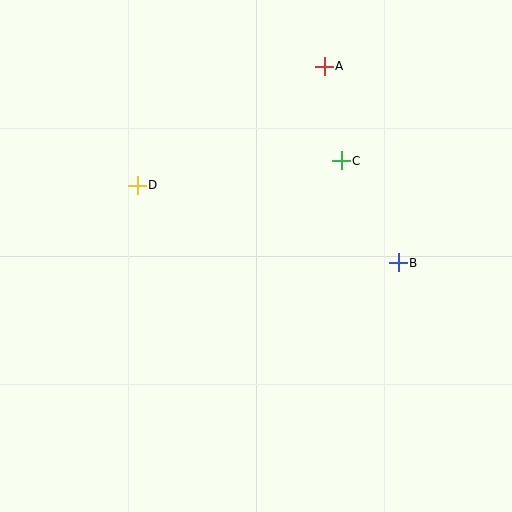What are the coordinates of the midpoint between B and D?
The midpoint between B and D is at (268, 224).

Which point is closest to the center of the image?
Point C at (341, 161) is closest to the center.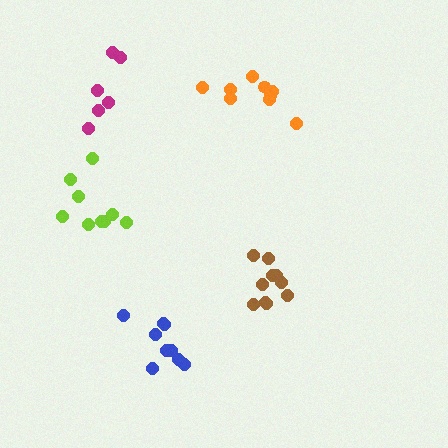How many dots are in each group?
Group 1: 9 dots, Group 2: 9 dots, Group 3: 9 dots, Group 4: 10 dots, Group 5: 6 dots (43 total).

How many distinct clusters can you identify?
There are 5 distinct clusters.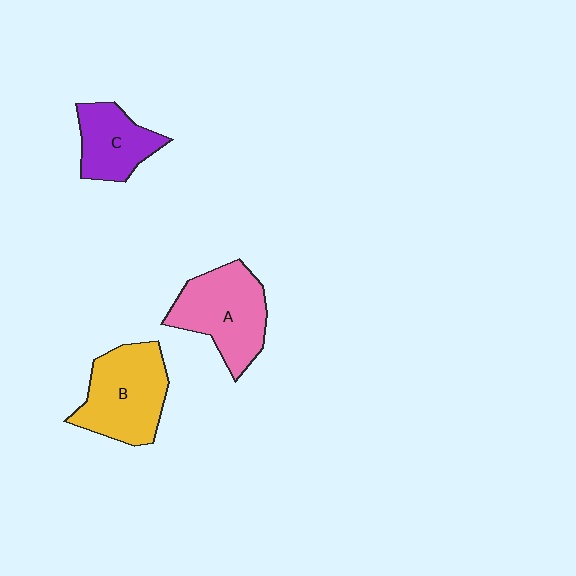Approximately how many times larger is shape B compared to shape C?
Approximately 1.5 times.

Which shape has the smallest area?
Shape C (purple).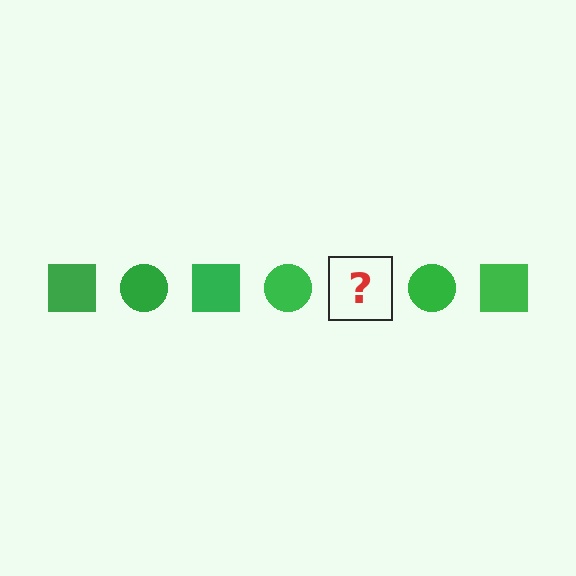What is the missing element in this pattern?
The missing element is a green square.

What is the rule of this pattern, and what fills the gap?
The rule is that the pattern cycles through square, circle shapes in green. The gap should be filled with a green square.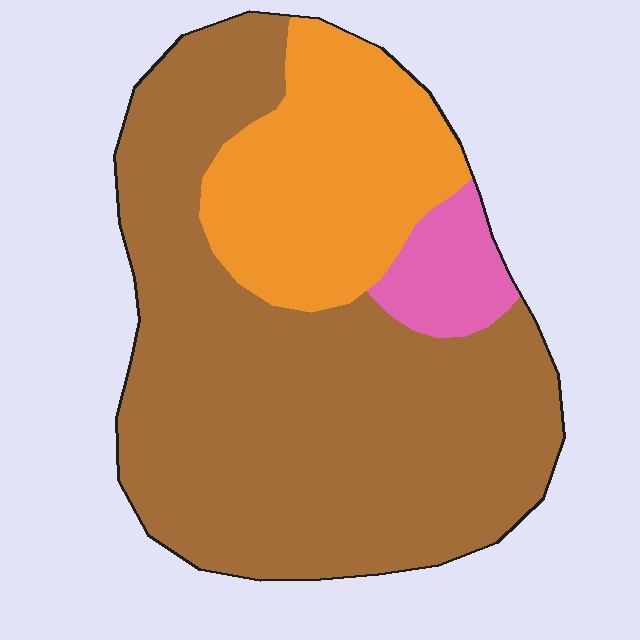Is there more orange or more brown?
Brown.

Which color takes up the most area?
Brown, at roughly 70%.